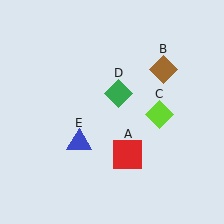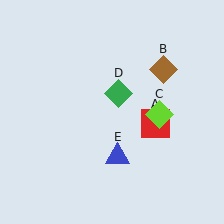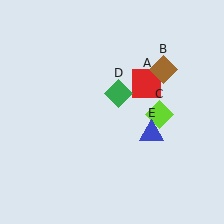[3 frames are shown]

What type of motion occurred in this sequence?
The red square (object A), blue triangle (object E) rotated counterclockwise around the center of the scene.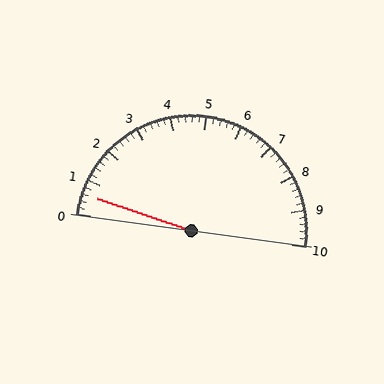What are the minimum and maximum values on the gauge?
The gauge ranges from 0 to 10.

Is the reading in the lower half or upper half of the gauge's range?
The reading is in the lower half of the range (0 to 10).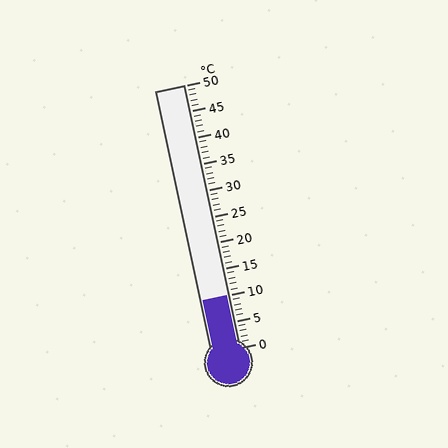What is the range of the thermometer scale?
The thermometer scale ranges from 0°C to 50°C.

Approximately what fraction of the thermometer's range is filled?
The thermometer is filled to approximately 20% of its range.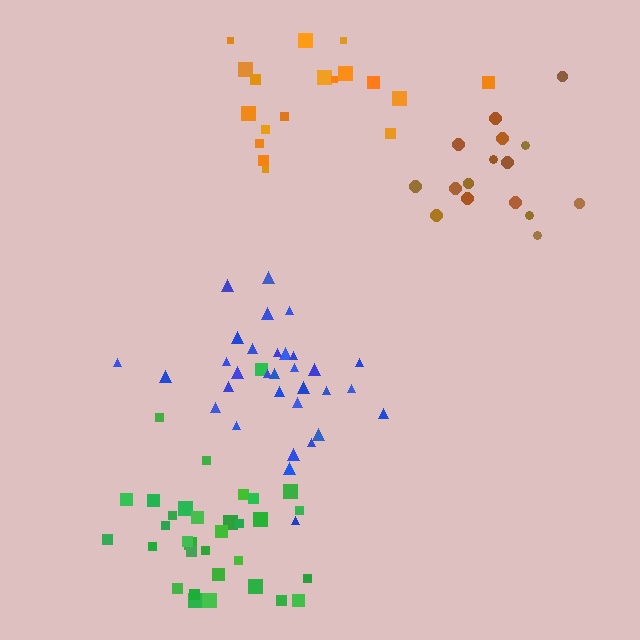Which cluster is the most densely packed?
Blue.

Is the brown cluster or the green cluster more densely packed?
Green.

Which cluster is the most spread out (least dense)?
Brown.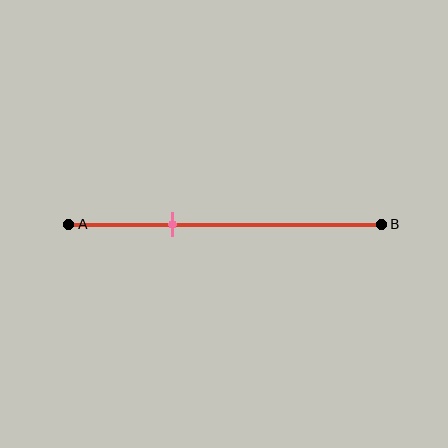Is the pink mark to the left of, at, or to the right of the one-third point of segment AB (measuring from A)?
The pink mark is approximately at the one-third point of segment AB.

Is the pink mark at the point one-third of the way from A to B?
Yes, the mark is approximately at the one-third point.